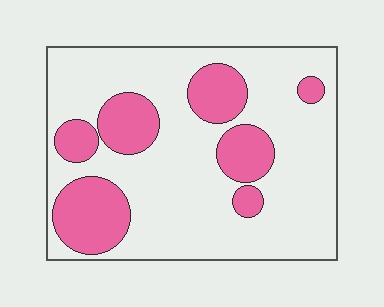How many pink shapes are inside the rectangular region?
7.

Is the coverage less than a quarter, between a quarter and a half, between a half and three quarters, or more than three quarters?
Between a quarter and a half.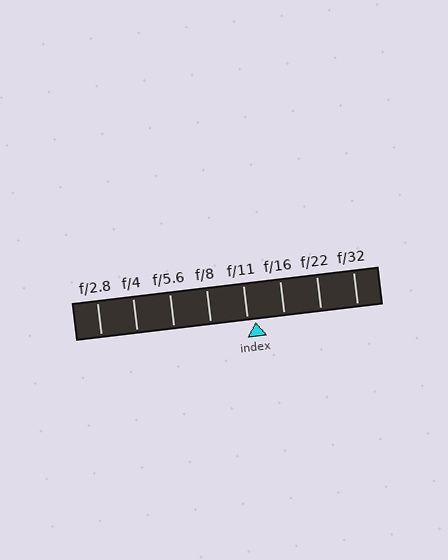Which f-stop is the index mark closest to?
The index mark is closest to f/11.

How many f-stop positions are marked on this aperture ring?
There are 8 f-stop positions marked.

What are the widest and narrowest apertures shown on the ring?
The widest aperture shown is f/2.8 and the narrowest is f/32.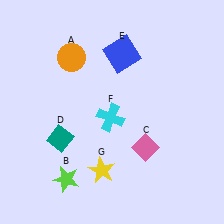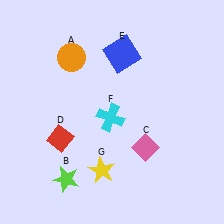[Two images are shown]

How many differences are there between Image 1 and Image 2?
There is 1 difference between the two images.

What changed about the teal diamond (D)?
In Image 1, D is teal. In Image 2, it changed to red.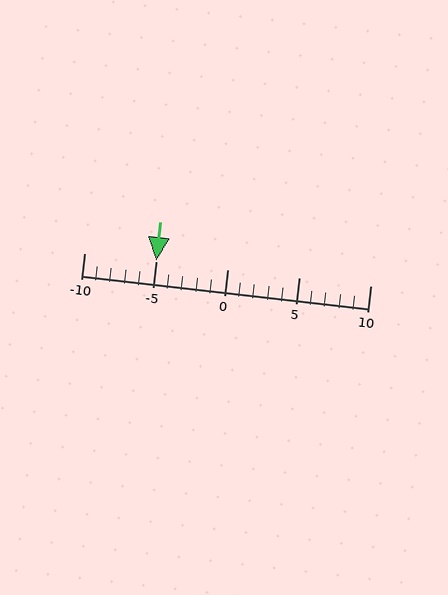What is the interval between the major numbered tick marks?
The major tick marks are spaced 5 units apart.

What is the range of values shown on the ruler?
The ruler shows values from -10 to 10.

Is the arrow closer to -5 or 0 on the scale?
The arrow is closer to -5.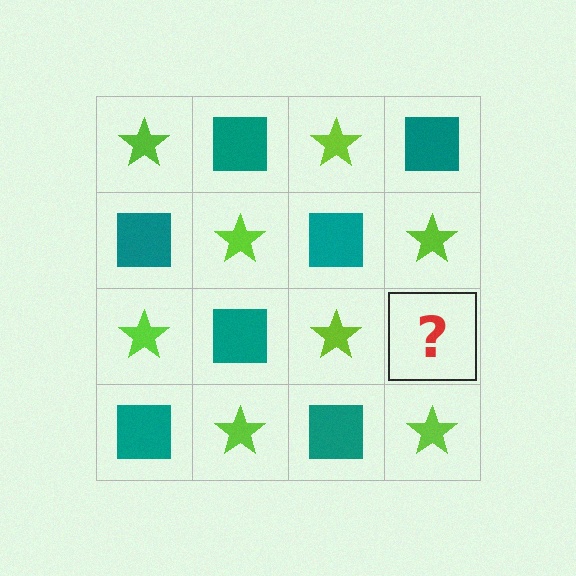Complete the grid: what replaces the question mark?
The question mark should be replaced with a teal square.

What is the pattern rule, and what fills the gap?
The rule is that it alternates lime star and teal square in a checkerboard pattern. The gap should be filled with a teal square.